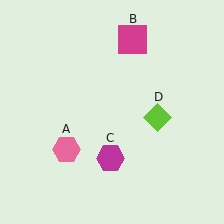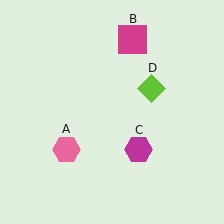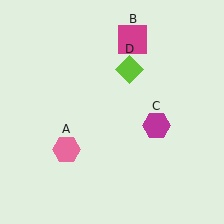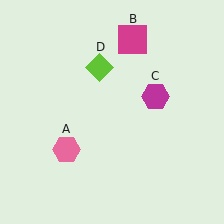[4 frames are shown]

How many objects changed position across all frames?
2 objects changed position: magenta hexagon (object C), lime diamond (object D).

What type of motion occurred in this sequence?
The magenta hexagon (object C), lime diamond (object D) rotated counterclockwise around the center of the scene.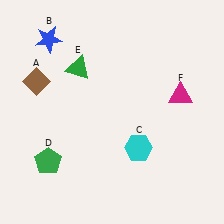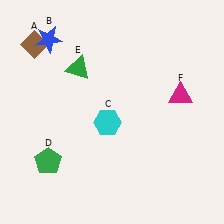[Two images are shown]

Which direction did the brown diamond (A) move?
The brown diamond (A) moved up.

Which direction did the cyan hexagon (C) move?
The cyan hexagon (C) moved left.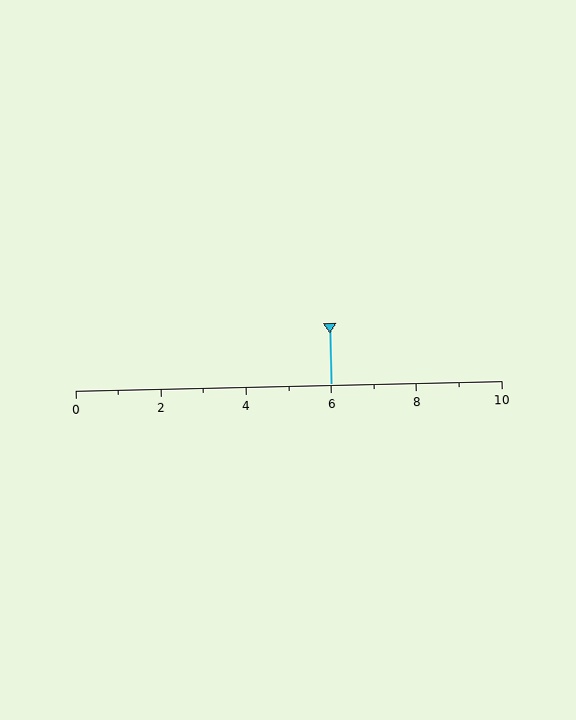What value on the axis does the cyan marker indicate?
The marker indicates approximately 6.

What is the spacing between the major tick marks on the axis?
The major ticks are spaced 2 apart.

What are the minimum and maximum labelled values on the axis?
The axis runs from 0 to 10.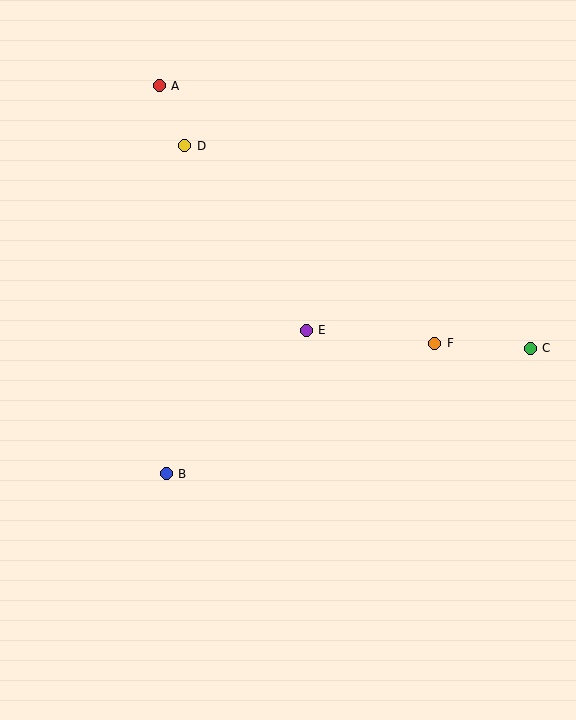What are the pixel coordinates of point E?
Point E is at (306, 330).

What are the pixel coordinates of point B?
Point B is at (166, 474).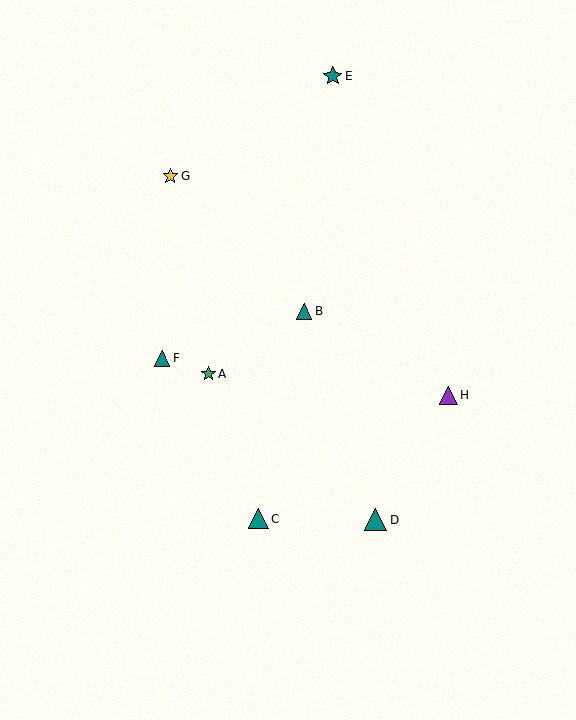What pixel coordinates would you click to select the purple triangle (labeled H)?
Click at (448, 395) to select the purple triangle H.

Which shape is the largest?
The teal triangle (labeled D) is the largest.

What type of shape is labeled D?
Shape D is a teal triangle.